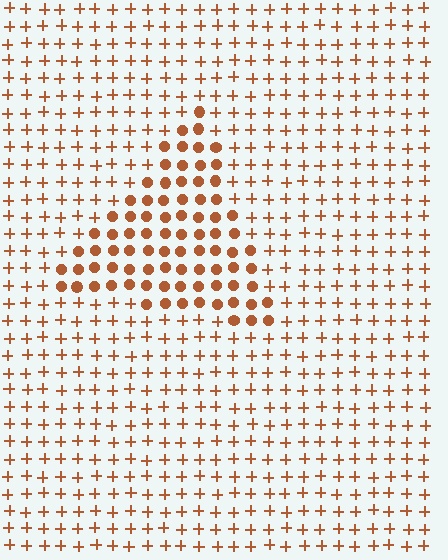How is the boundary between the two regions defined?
The boundary is defined by a change in element shape: circles inside vs. plus signs outside. All elements share the same color and spacing.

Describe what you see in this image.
The image is filled with small brown elements arranged in a uniform grid. A triangle-shaped region contains circles, while the surrounding area contains plus signs. The boundary is defined purely by the change in element shape.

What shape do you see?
I see a triangle.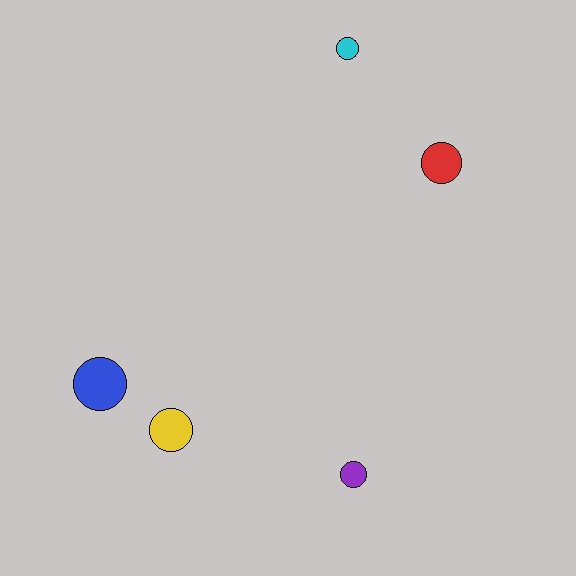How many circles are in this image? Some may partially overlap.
There are 5 circles.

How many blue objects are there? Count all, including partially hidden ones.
There is 1 blue object.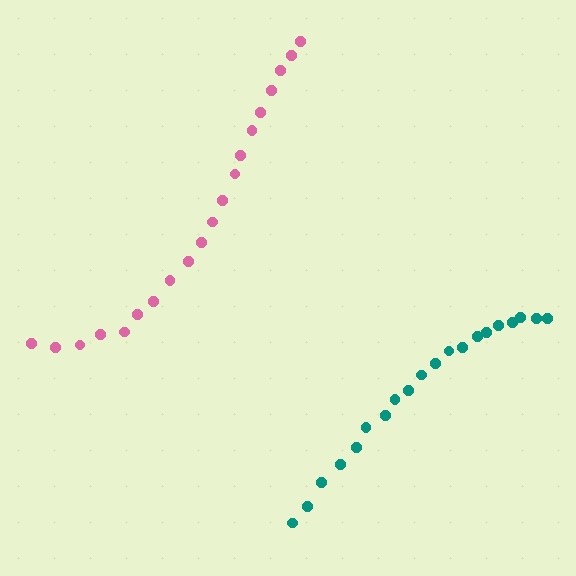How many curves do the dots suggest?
There are 2 distinct paths.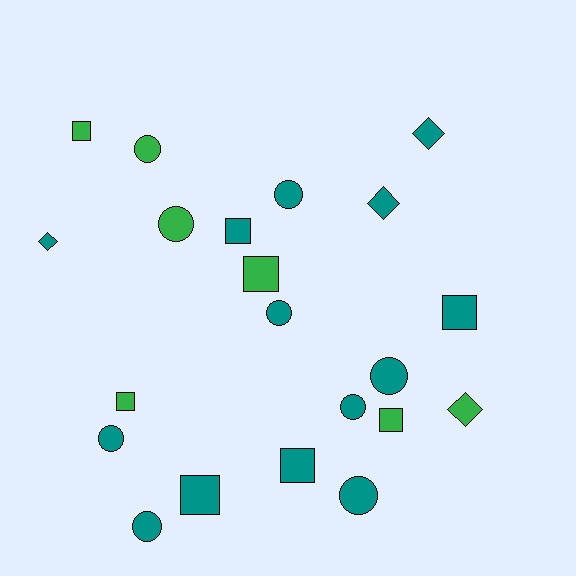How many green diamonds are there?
There is 1 green diamond.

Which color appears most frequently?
Teal, with 14 objects.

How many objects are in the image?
There are 21 objects.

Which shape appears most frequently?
Circle, with 9 objects.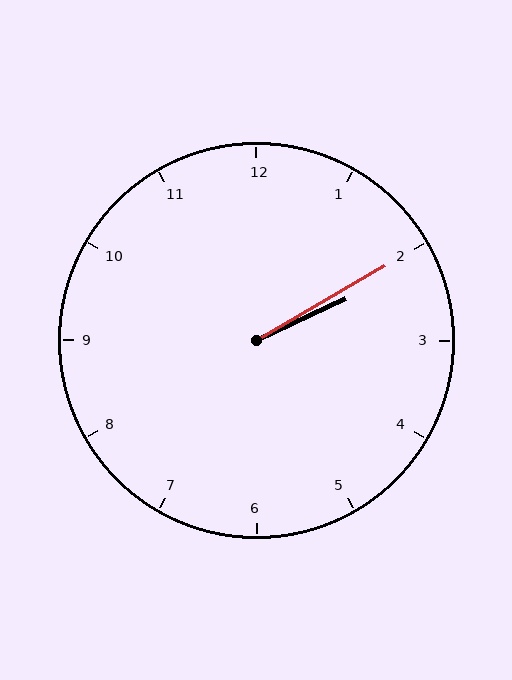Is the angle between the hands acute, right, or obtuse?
It is acute.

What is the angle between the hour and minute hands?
Approximately 5 degrees.